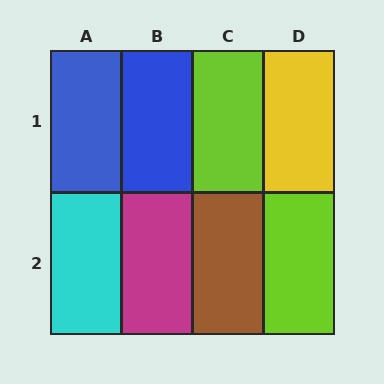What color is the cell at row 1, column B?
Blue.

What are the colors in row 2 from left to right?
Cyan, magenta, brown, lime.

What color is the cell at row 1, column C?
Lime.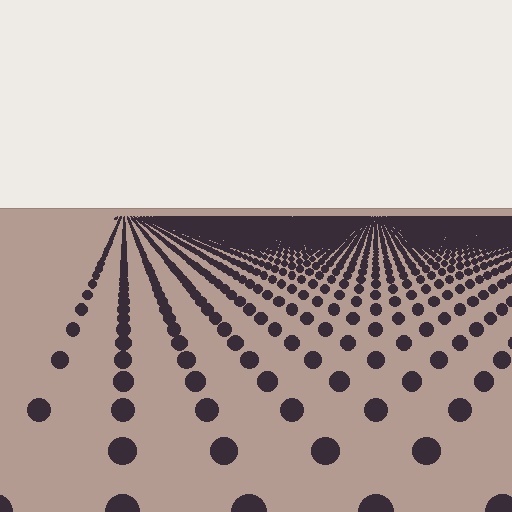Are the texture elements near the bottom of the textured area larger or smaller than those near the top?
Larger. Near the bottom, elements are closer to the viewer and appear at a bigger on-screen size.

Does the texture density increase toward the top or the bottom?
Density increases toward the top.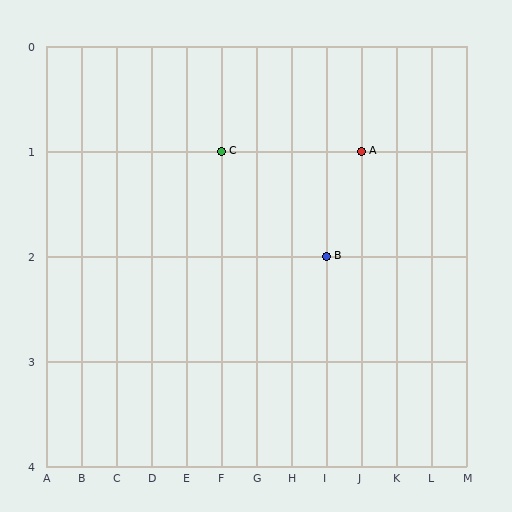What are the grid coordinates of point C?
Point C is at grid coordinates (F, 1).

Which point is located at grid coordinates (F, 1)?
Point C is at (F, 1).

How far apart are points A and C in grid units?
Points A and C are 4 columns apart.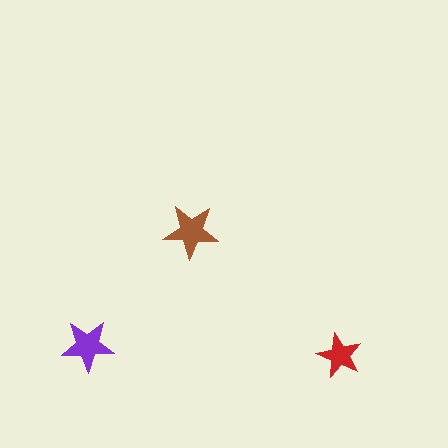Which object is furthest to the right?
The red star is rightmost.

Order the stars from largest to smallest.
the brown one, the purple one, the red one.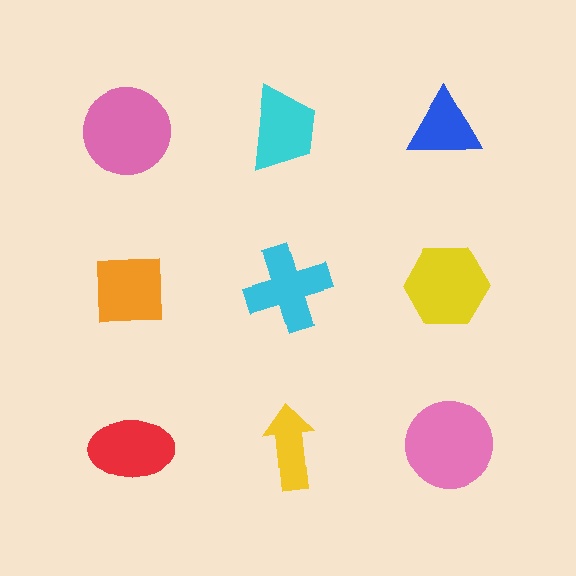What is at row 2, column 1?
An orange square.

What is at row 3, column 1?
A red ellipse.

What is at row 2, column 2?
A cyan cross.